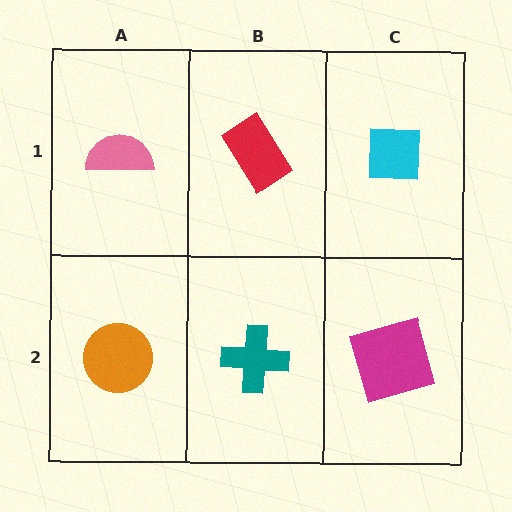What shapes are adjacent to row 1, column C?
A magenta square (row 2, column C), a red rectangle (row 1, column B).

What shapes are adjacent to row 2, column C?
A cyan square (row 1, column C), a teal cross (row 2, column B).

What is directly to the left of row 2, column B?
An orange circle.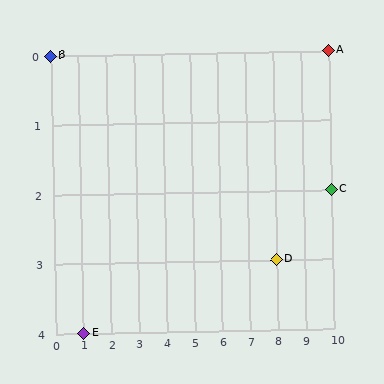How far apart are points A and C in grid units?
Points A and C are 2 rows apart.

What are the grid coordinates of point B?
Point B is at grid coordinates (0, 0).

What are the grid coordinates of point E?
Point E is at grid coordinates (1, 4).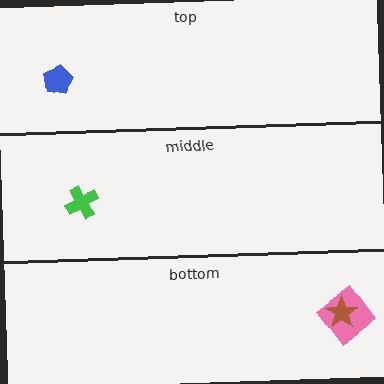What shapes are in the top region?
The blue pentagon.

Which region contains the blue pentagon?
The top region.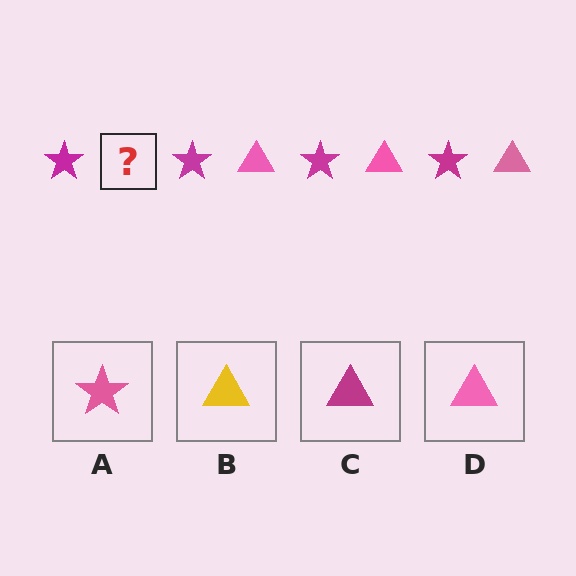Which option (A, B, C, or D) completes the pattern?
D.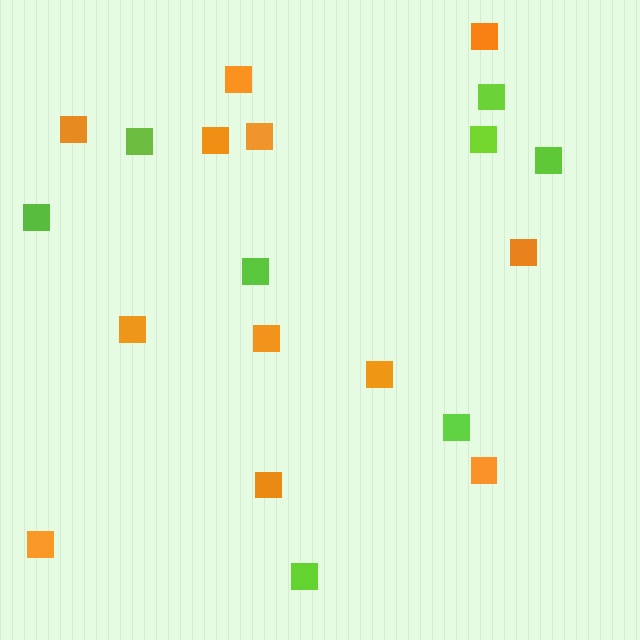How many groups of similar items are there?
There are 2 groups: one group of orange squares (12) and one group of lime squares (8).